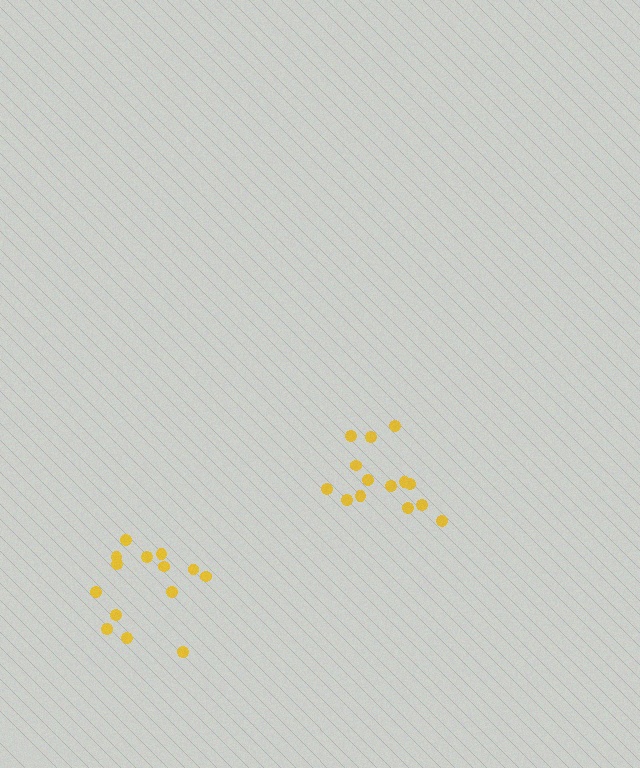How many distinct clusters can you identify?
There are 2 distinct clusters.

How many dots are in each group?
Group 1: 14 dots, Group 2: 14 dots (28 total).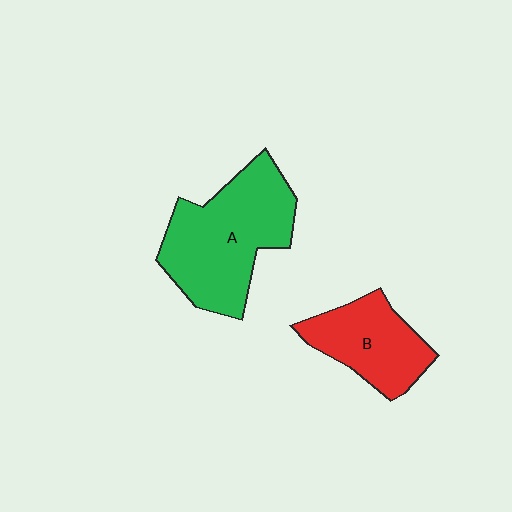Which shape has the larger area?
Shape A (green).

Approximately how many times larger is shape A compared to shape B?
Approximately 1.6 times.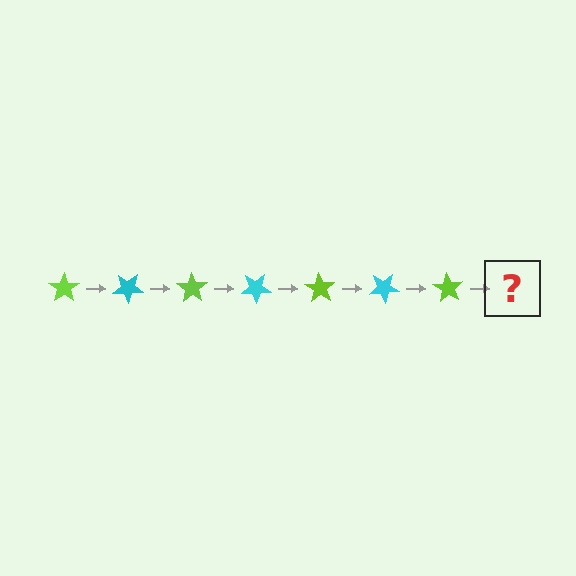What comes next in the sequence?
The next element should be a cyan star, rotated 245 degrees from the start.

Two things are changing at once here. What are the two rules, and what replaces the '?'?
The two rules are that it rotates 35 degrees each step and the color cycles through lime and cyan. The '?' should be a cyan star, rotated 245 degrees from the start.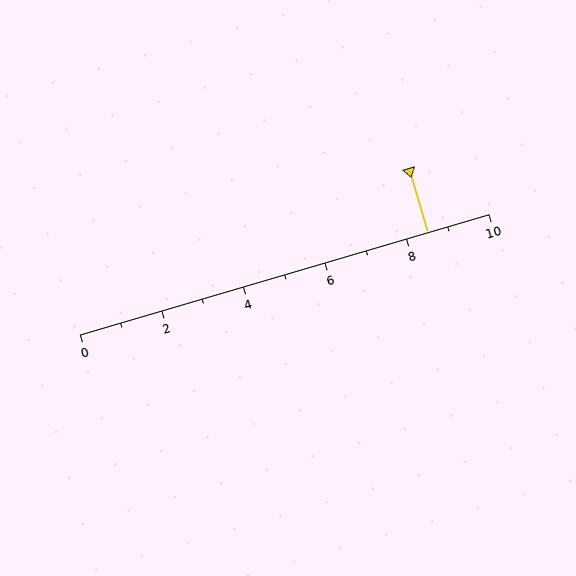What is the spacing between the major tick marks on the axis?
The major ticks are spaced 2 apart.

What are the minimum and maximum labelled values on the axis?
The axis runs from 0 to 10.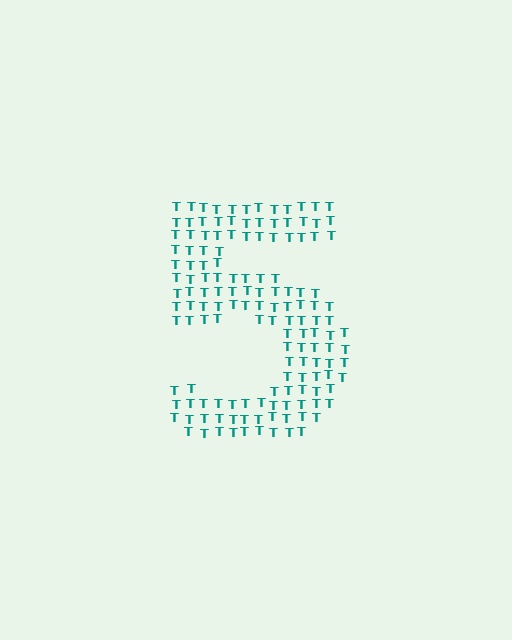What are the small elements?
The small elements are letter T's.